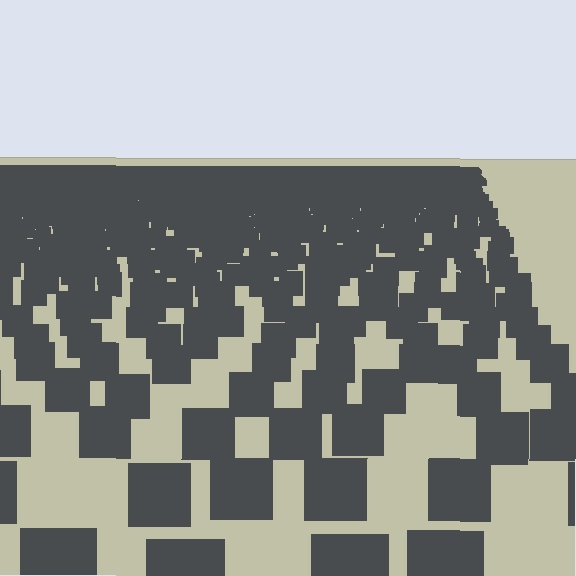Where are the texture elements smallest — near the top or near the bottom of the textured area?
Near the top.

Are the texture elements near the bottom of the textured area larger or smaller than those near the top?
Larger. Near the bottom, elements are closer to the viewer and appear at a bigger on-screen size.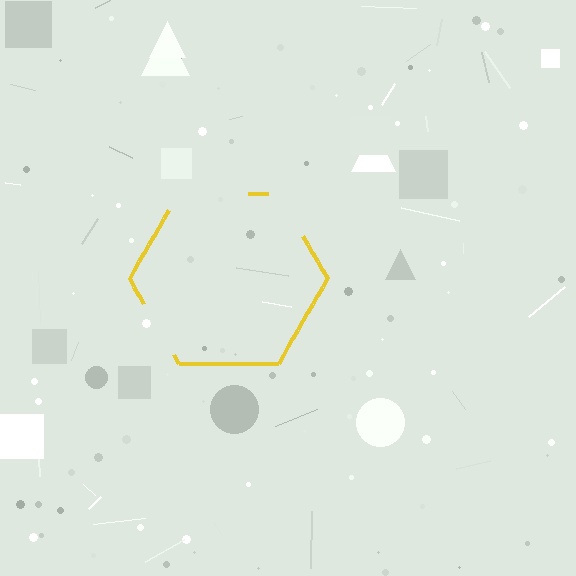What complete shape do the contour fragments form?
The contour fragments form a hexagon.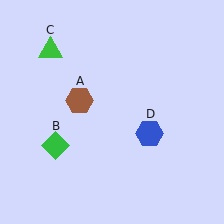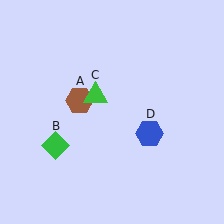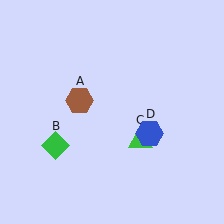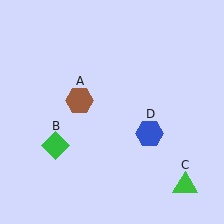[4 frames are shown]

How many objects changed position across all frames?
1 object changed position: green triangle (object C).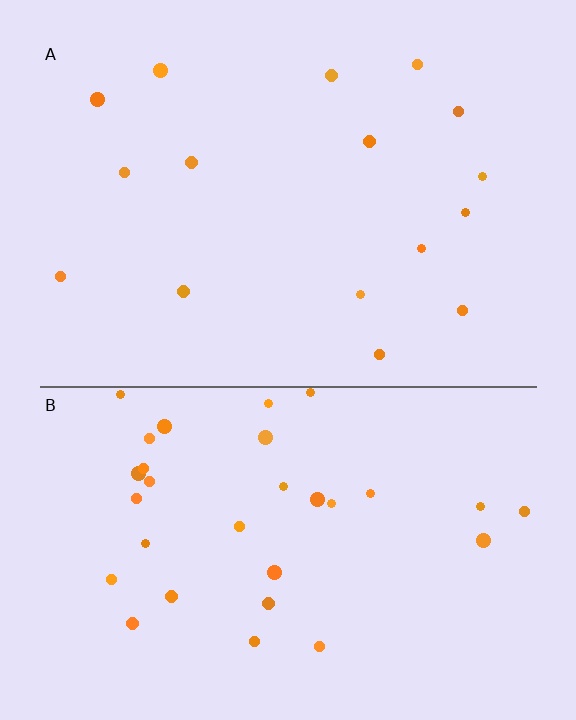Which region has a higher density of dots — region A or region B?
B (the bottom).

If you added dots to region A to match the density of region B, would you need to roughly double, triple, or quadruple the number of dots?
Approximately double.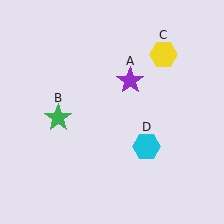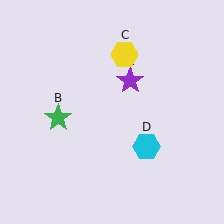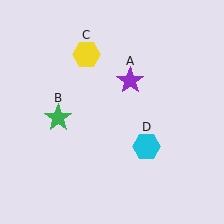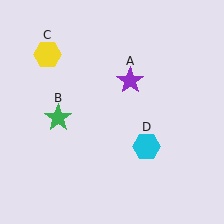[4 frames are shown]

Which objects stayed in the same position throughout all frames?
Purple star (object A) and green star (object B) and cyan hexagon (object D) remained stationary.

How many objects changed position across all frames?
1 object changed position: yellow hexagon (object C).